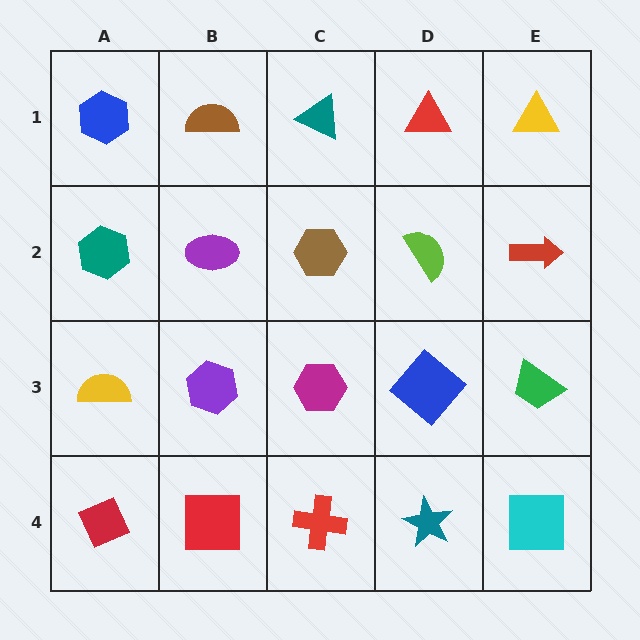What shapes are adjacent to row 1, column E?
A red arrow (row 2, column E), a red triangle (row 1, column D).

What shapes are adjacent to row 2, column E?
A yellow triangle (row 1, column E), a green trapezoid (row 3, column E), a lime semicircle (row 2, column D).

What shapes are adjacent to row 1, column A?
A teal hexagon (row 2, column A), a brown semicircle (row 1, column B).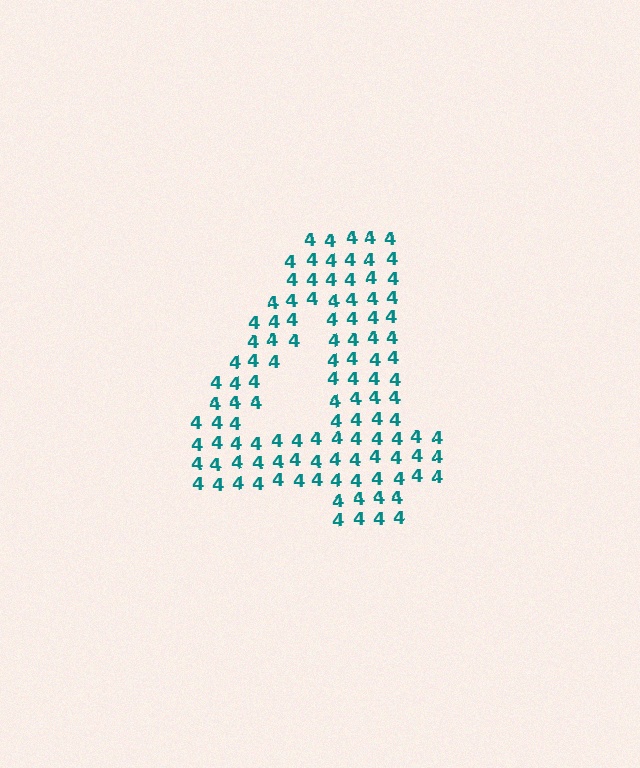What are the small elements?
The small elements are digit 4's.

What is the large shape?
The large shape is the digit 4.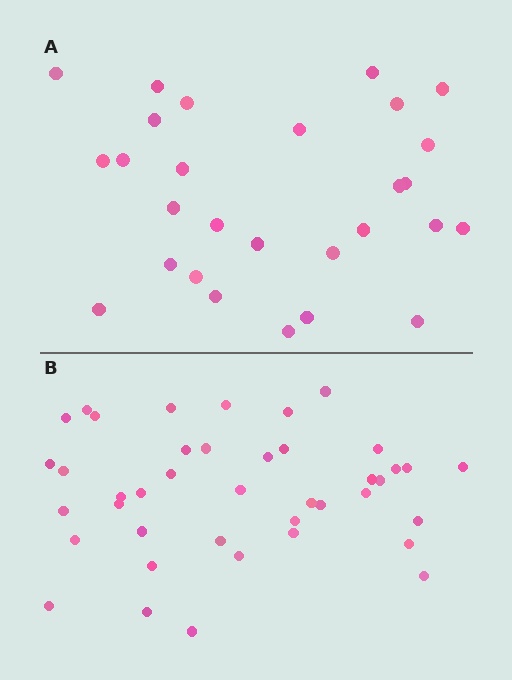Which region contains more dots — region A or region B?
Region B (the bottom region) has more dots.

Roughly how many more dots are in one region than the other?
Region B has approximately 15 more dots than region A.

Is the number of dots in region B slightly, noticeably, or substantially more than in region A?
Region B has substantially more. The ratio is roughly 1.5 to 1.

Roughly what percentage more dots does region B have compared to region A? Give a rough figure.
About 45% more.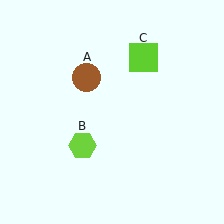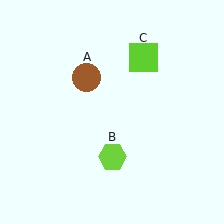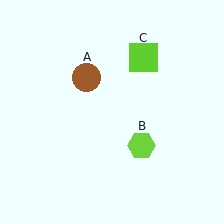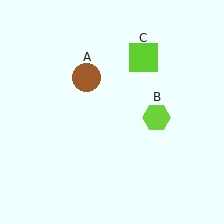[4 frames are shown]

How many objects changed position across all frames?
1 object changed position: lime hexagon (object B).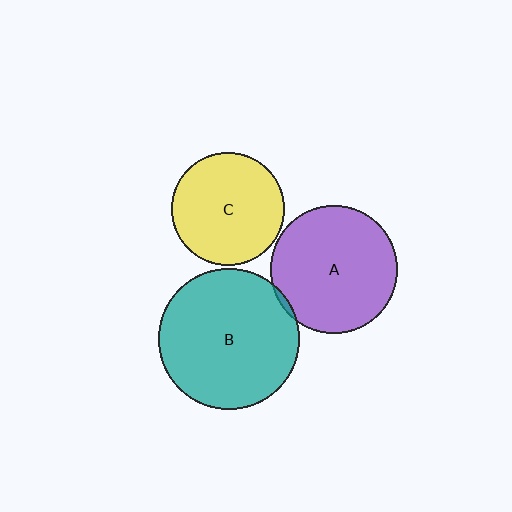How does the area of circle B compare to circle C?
Approximately 1.5 times.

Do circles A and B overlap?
Yes.